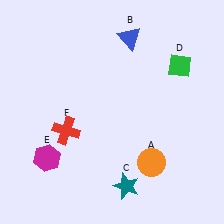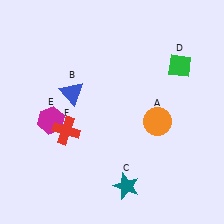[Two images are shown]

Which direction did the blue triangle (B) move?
The blue triangle (B) moved left.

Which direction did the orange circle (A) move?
The orange circle (A) moved up.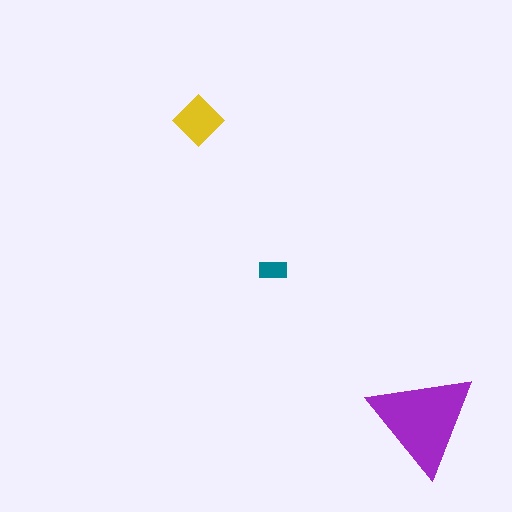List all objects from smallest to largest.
The teal rectangle, the yellow diamond, the purple triangle.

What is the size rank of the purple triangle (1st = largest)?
1st.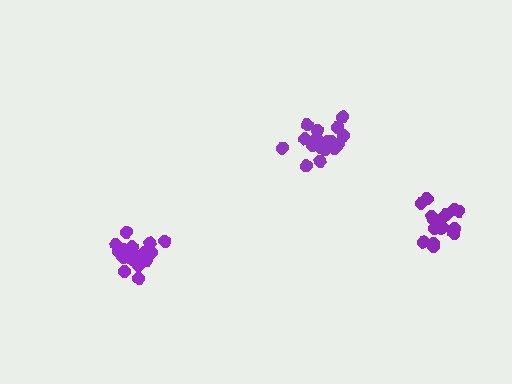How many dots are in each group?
Group 1: 19 dots, Group 2: 17 dots, Group 3: 18 dots (54 total).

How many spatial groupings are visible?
There are 3 spatial groupings.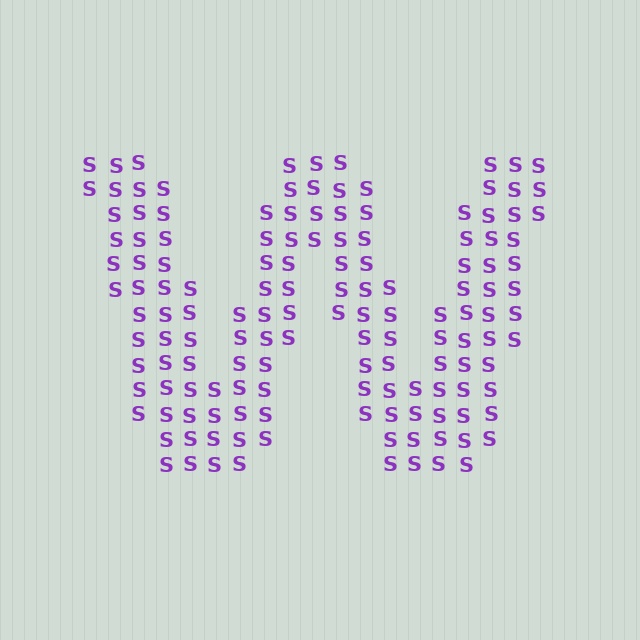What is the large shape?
The large shape is the letter W.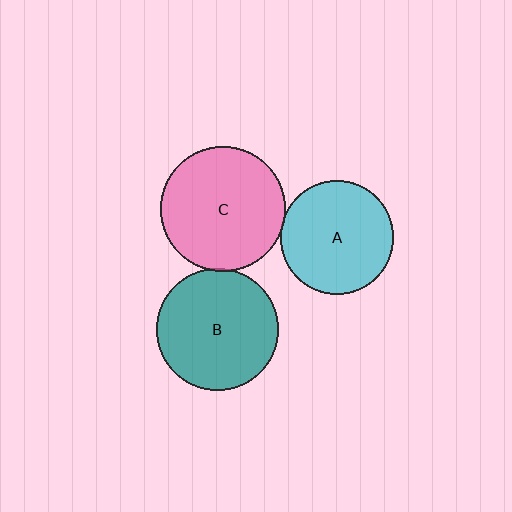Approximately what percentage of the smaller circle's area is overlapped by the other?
Approximately 5%.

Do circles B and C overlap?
Yes.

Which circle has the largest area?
Circle C (pink).